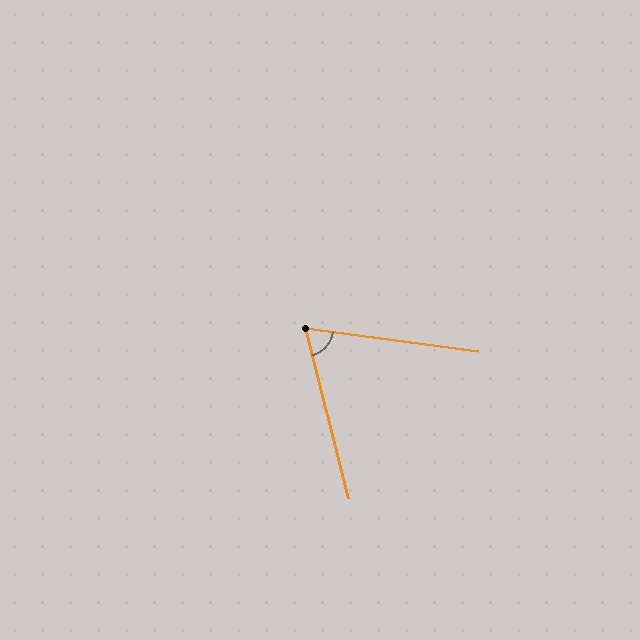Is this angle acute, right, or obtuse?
It is acute.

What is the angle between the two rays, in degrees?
Approximately 68 degrees.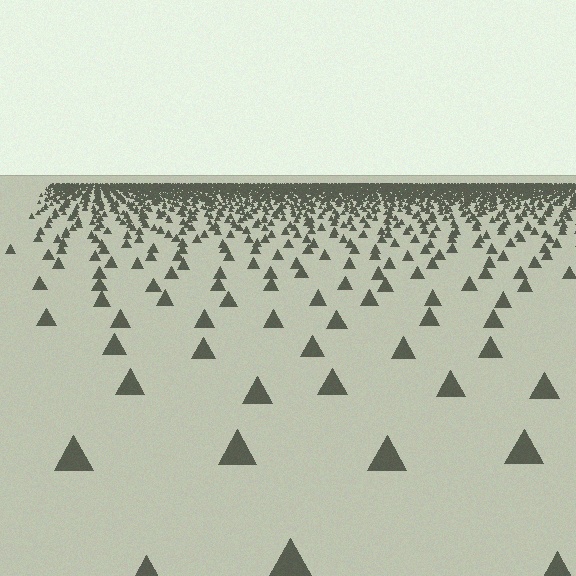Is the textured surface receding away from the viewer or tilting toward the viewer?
The surface is receding away from the viewer. Texture elements get smaller and denser toward the top.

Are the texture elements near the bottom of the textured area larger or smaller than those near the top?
Larger. Near the bottom, elements are closer to the viewer and appear at a bigger on-screen size.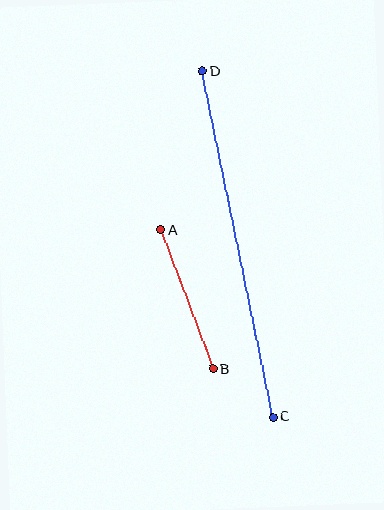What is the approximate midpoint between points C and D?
The midpoint is at approximately (237, 244) pixels.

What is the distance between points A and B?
The distance is approximately 148 pixels.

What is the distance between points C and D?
The distance is approximately 353 pixels.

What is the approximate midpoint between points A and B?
The midpoint is at approximately (187, 299) pixels.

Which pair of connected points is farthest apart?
Points C and D are farthest apart.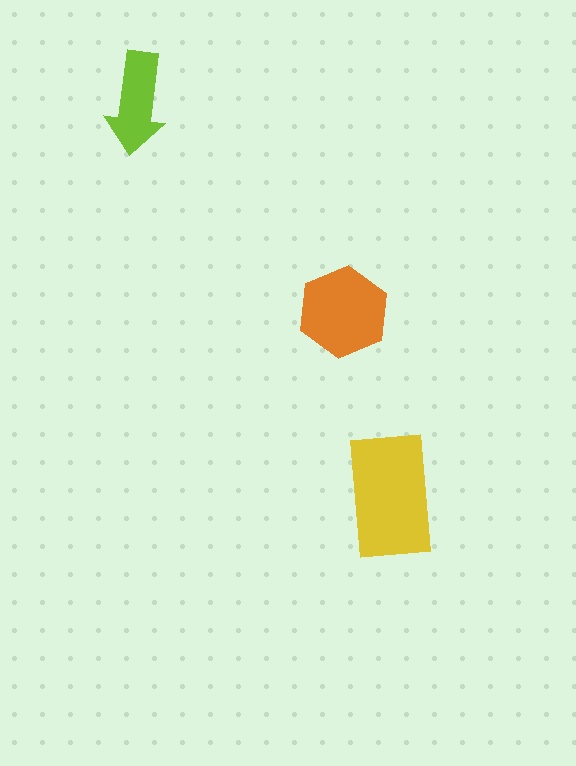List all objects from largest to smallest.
The yellow rectangle, the orange hexagon, the lime arrow.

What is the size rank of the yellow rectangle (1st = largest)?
1st.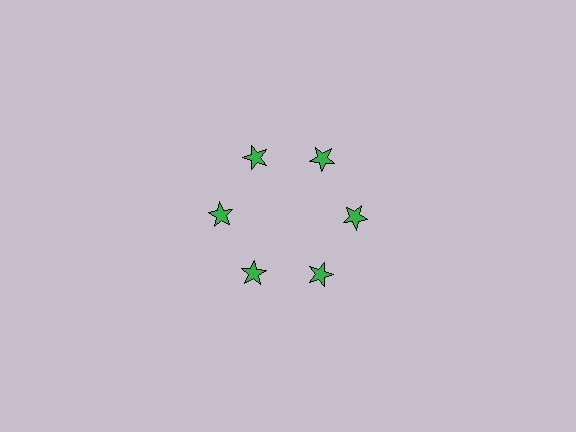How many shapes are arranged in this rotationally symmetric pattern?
There are 6 shapes, arranged in 6 groups of 1.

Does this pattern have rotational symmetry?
Yes, this pattern has 6-fold rotational symmetry. It looks the same after rotating 60 degrees around the center.